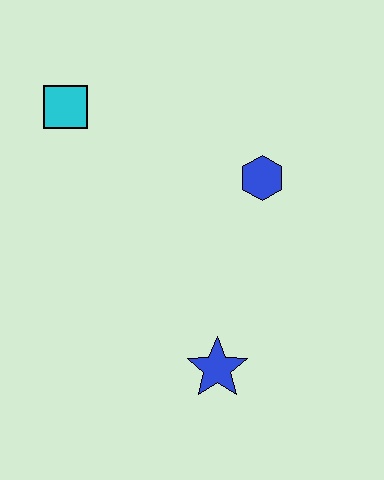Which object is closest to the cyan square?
The blue hexagon is closest to the cyan square.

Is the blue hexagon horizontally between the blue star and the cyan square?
No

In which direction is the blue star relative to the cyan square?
The blue star is below the cyan square.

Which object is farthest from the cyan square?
The blue star is farthest from the cyan square.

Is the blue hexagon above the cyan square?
No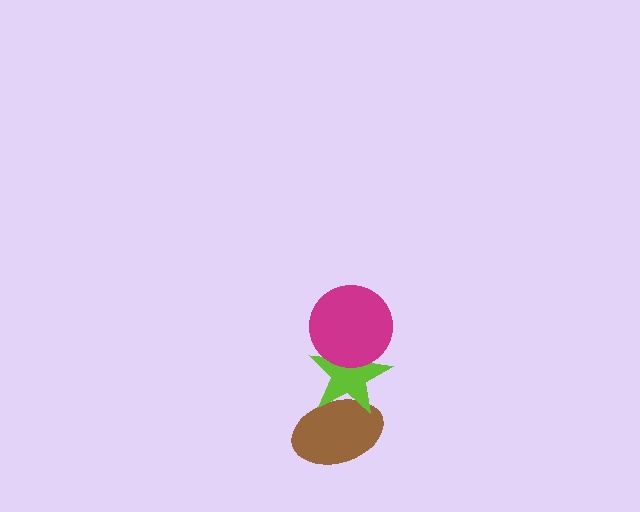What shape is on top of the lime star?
The magenta circle is on top of the lime star.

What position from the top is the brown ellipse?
The brown ellipse is 3rd from the top.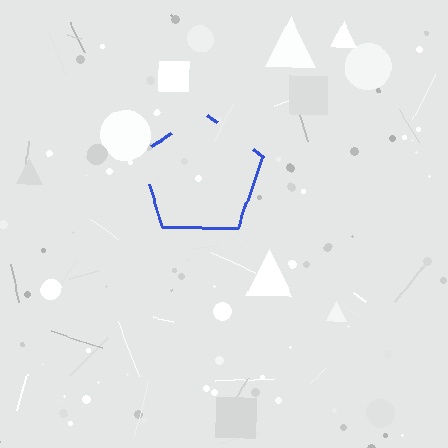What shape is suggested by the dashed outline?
The dashed outline suggests a pentagon.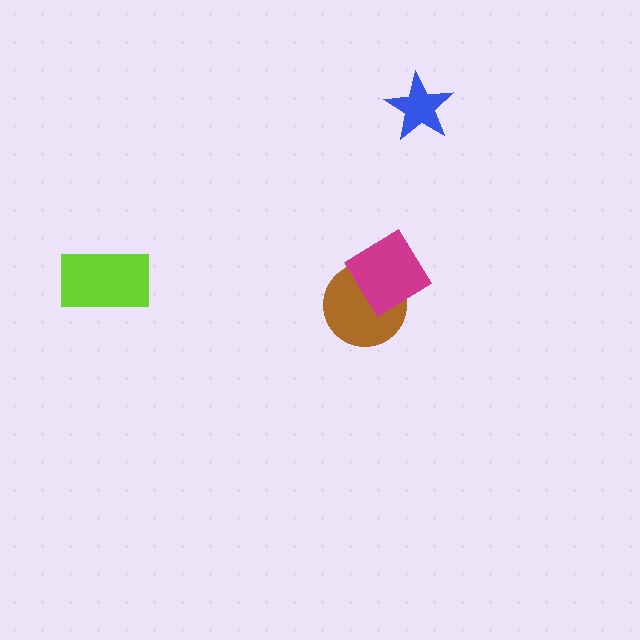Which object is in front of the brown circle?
The magenta diamond is in front of the brown circle.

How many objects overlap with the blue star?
0 objects overlap with the blue star.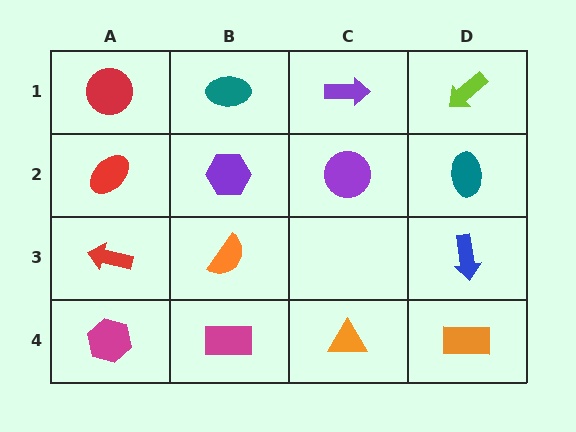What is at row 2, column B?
A purple hexagon.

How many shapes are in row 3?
3 shapes.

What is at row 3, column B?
An orange semicircle.